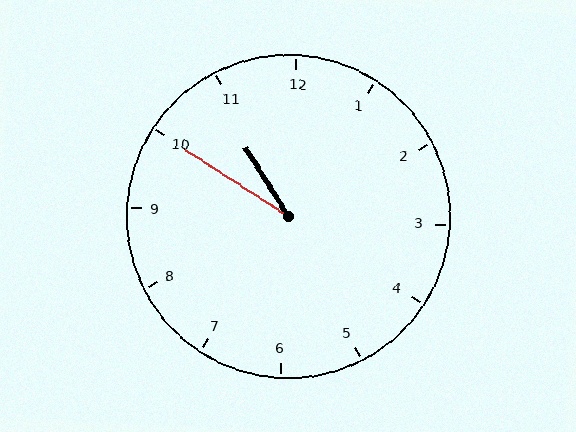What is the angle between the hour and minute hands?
Approximately 25 degrees.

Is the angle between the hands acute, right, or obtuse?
It is acute.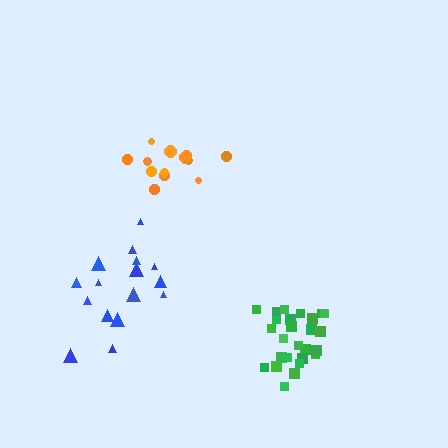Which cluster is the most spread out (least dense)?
Blue.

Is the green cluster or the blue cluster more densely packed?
Green.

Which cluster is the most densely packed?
Green.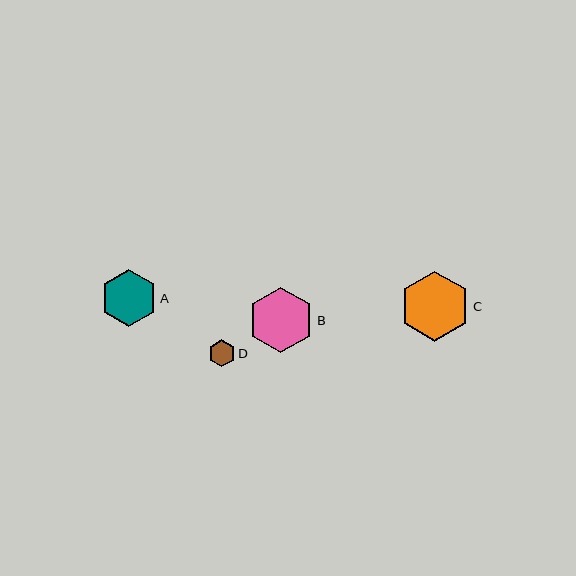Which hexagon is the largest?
Hexagon C is the largest with a size of approximately 70 pixels.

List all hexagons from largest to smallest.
From largest to smallest: C, B, A, D.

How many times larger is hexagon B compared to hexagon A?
Hexagon B is approximately 1.2 times the size of hexagon A.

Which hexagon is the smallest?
Hexagon D is the smallest with a size of approximately 27 pixels.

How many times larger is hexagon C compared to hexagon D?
Hexagon C is approximately 2.6 times the size of hexagon D.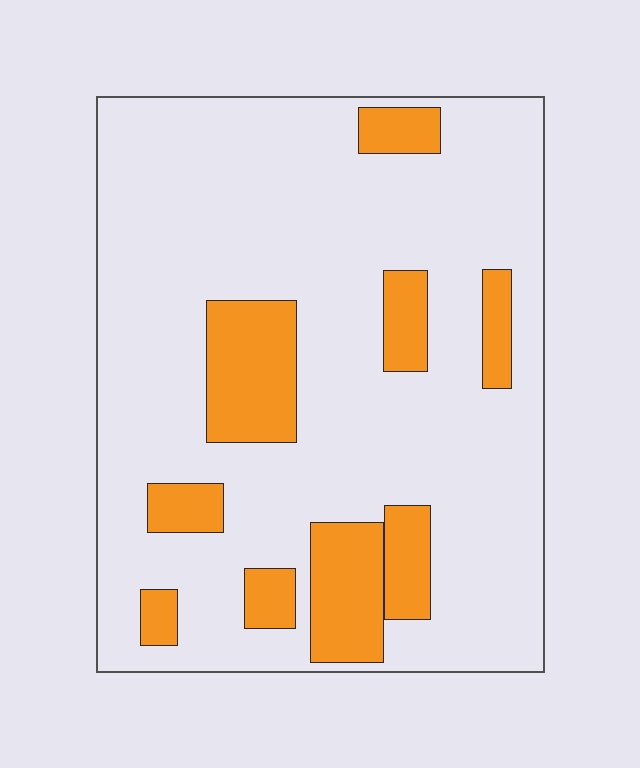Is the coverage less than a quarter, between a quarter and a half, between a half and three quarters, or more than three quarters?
Less than a quarter.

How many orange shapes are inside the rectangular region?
9.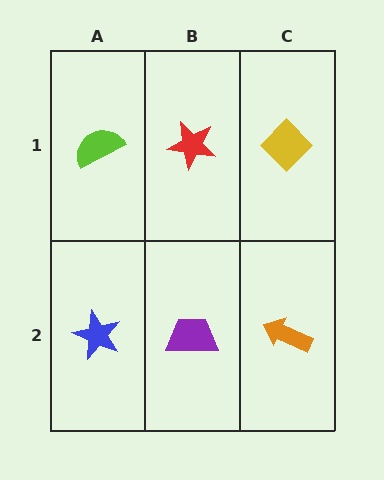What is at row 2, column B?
A purple trapezoid.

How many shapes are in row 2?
3 shapes.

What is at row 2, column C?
An orange arrow.